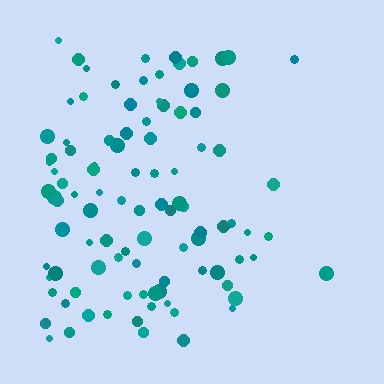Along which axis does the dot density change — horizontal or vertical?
Horizontal.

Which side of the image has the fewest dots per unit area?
The right.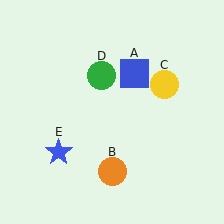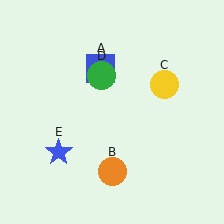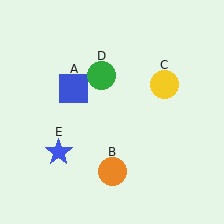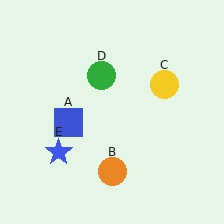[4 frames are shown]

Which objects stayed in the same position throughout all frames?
Orange circle (object B) and yellow circle (object C) and green circle (object D) and blue star (object E) remained stationary.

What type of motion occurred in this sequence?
The blue square (object A) rotated counterclockwise around the center of the scene.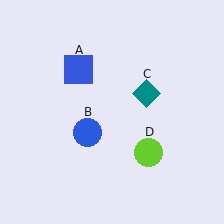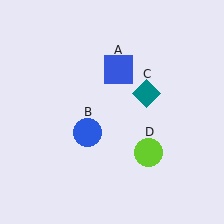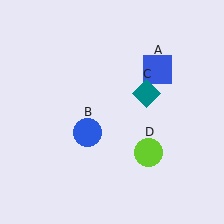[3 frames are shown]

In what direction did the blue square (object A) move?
The blue square (object A) moved right.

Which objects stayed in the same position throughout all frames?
Blue circle (object B) and teal diamond (object C) and lime circle (object D) remained stationary.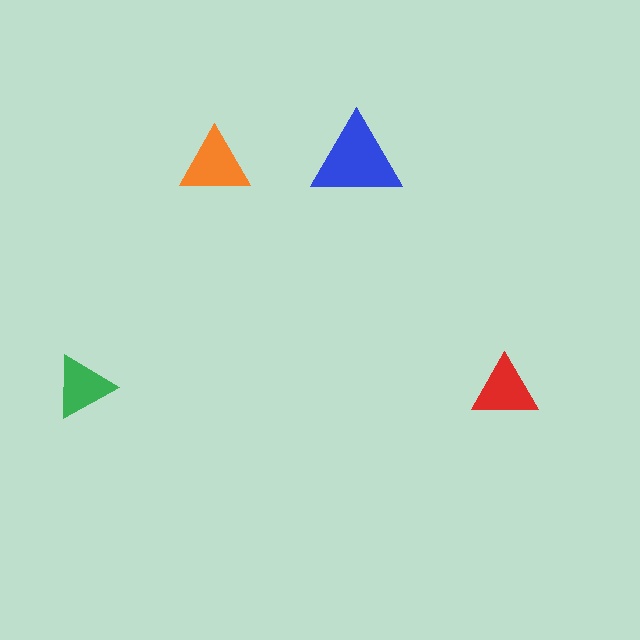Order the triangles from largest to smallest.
the blue one, the orange one, the red one, the green one.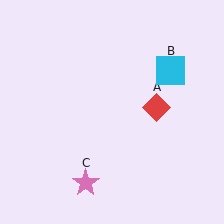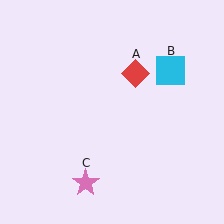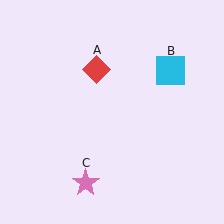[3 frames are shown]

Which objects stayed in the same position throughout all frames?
Cyan square (object B) and pink star (object C) remained stationary.